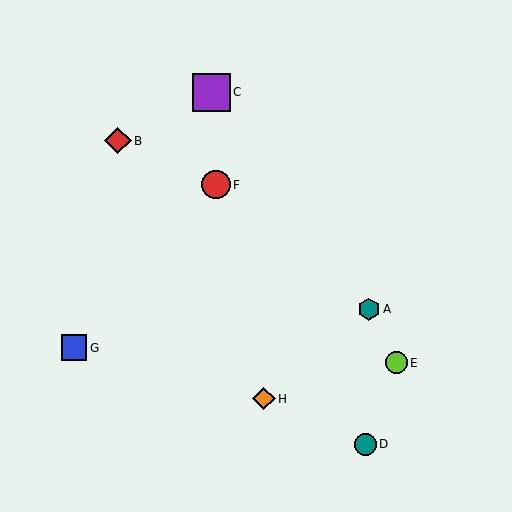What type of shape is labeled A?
Shape A is a teal hexagon.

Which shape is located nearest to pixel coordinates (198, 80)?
The purple square (labeled C) at (212, 92) is nearest to that location.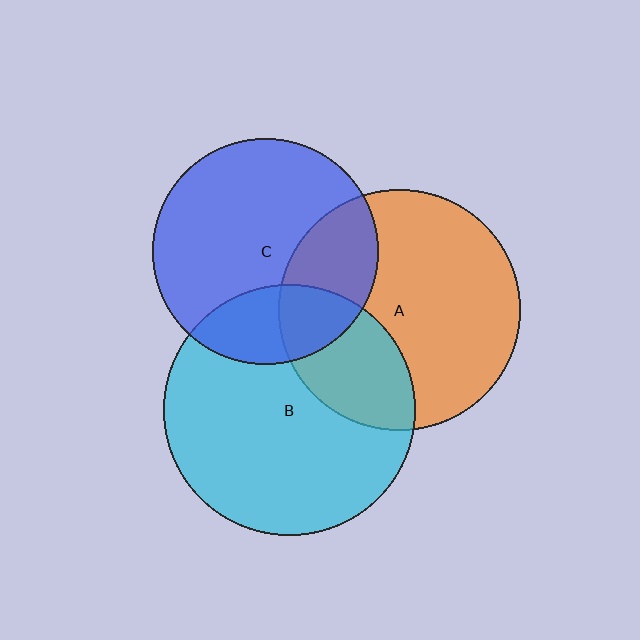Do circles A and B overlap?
Yes.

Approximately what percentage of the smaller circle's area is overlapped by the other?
Approximately 30%.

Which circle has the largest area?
Circle B (cyan).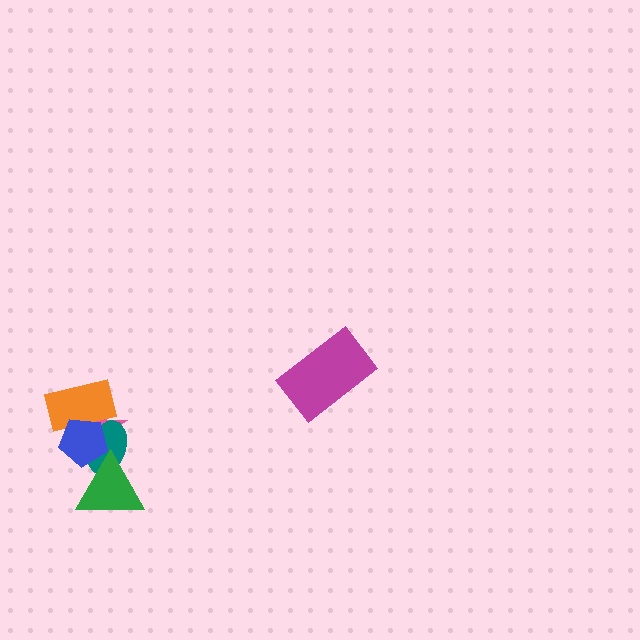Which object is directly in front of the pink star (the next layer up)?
The orange rectangle is directly in front of the pink star.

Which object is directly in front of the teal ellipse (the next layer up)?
The blue pentagon is directly in front of the teal ellipse.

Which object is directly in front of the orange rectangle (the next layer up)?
The teal ellipse is directly in front of the orange rectangle.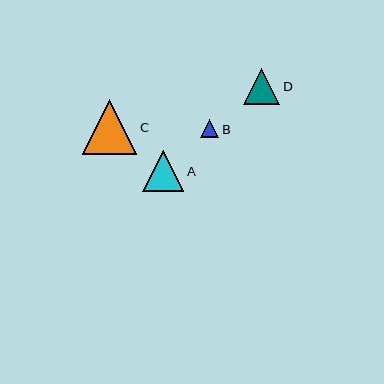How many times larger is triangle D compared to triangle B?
Triangle D is approximately 2.0 times the size of triangle B.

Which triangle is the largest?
Triangle C is the largest with a size of approximately 54 pixels.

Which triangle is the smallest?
Triangle B is the smallest with a size of approximately 18 pixels.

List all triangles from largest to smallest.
From largest to smallest: C, A, D, B.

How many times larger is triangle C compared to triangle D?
Triangle C is approximately 1.5 times the size of triangle D.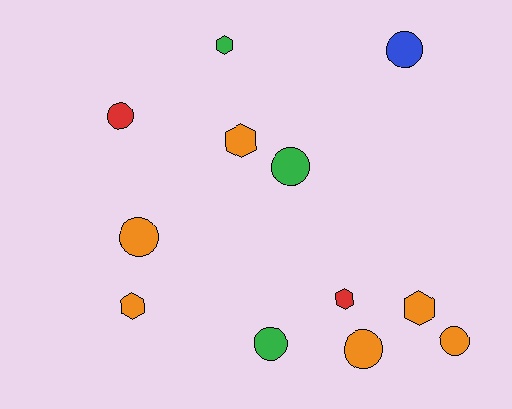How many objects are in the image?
There are 12 objects.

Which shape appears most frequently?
Circle, with 7 objects.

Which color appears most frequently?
Orange, with 6 objects.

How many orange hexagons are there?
There are 3 orange hexagons.